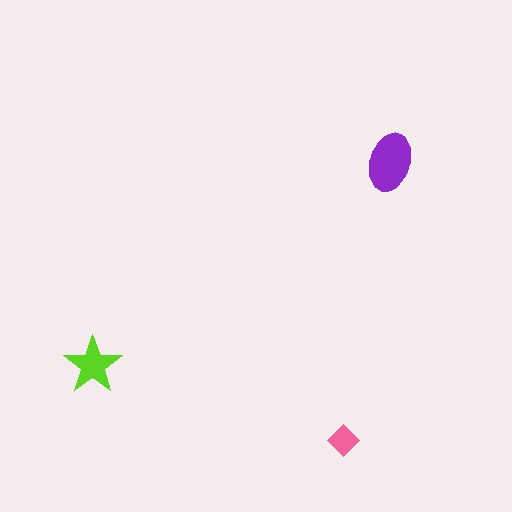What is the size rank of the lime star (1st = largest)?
2nd.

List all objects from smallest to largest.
The pink diamond, the lime star, the purple ellipse.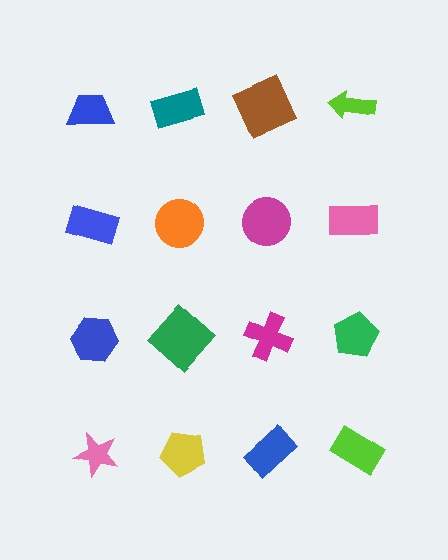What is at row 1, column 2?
A teal rectangle.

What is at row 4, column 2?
A yellow pentagon.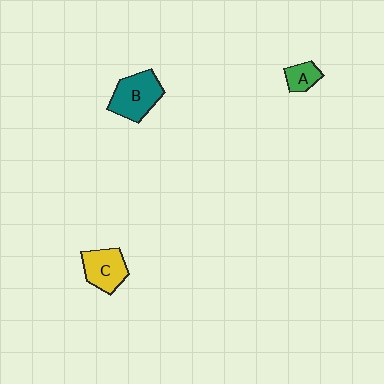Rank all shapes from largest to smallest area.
From largest to smallest: B (teal), C (yellow), A (green).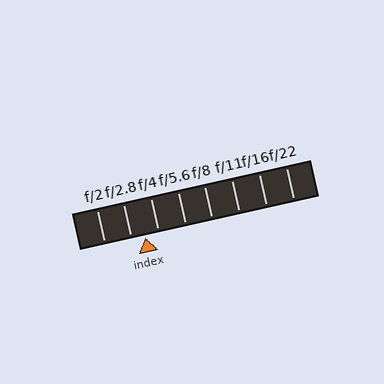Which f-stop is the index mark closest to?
The index mark is closest to f/4.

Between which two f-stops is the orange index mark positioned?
The index mark is between f/2.8 and f/4.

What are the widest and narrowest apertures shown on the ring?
The widest aperture shown is f/2 and the narrowest is f/22.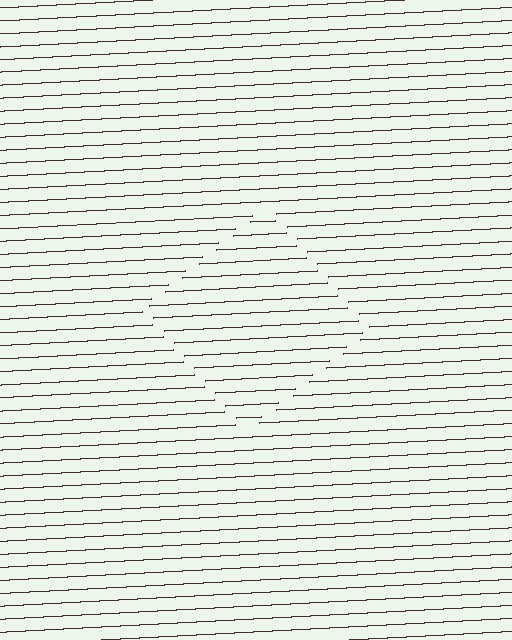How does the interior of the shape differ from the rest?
The interior of the shape contains the same grating, shifted by half a period — the contour is defined by the phase discontinuity where line-ends from the inner and outer gratings abut.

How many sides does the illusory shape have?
4 sides — the line-ends trace a square.